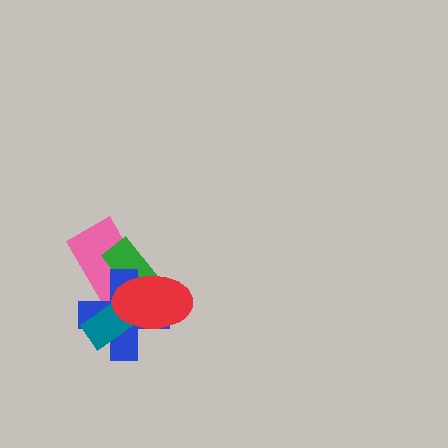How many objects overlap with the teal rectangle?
3 objects overlap with the teal rectangle.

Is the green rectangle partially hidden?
Yes, it is partially covered by another shape.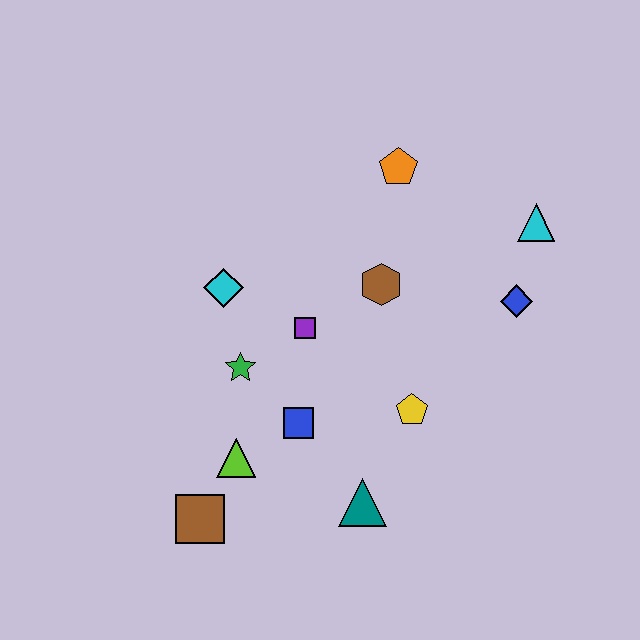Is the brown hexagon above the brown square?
Yes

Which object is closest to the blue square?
The lime triangle is closest to the blue square.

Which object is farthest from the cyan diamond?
The cyan triangle is farthest from the cyan diamond.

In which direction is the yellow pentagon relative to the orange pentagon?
The yellow pentagon is below the orange pentagon.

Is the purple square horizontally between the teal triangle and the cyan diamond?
Yes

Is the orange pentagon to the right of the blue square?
Yes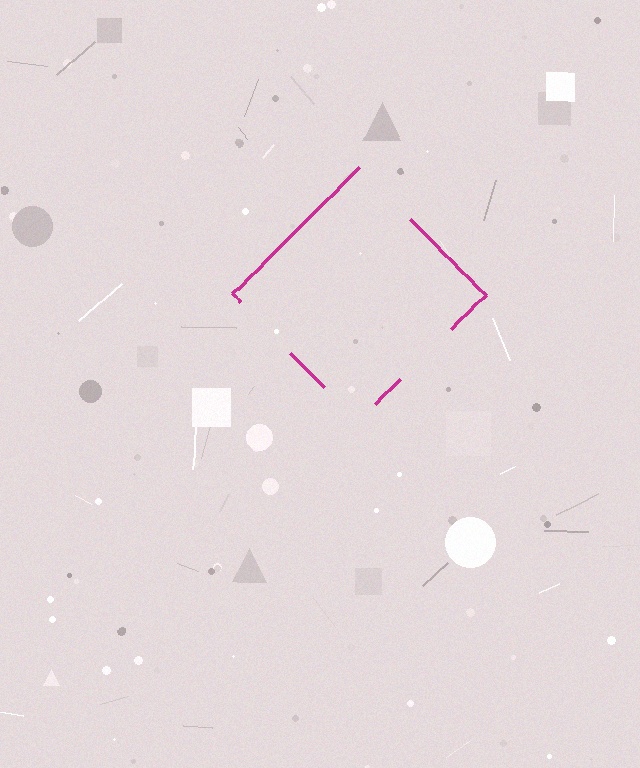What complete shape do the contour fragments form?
The contour fragments form a diamond.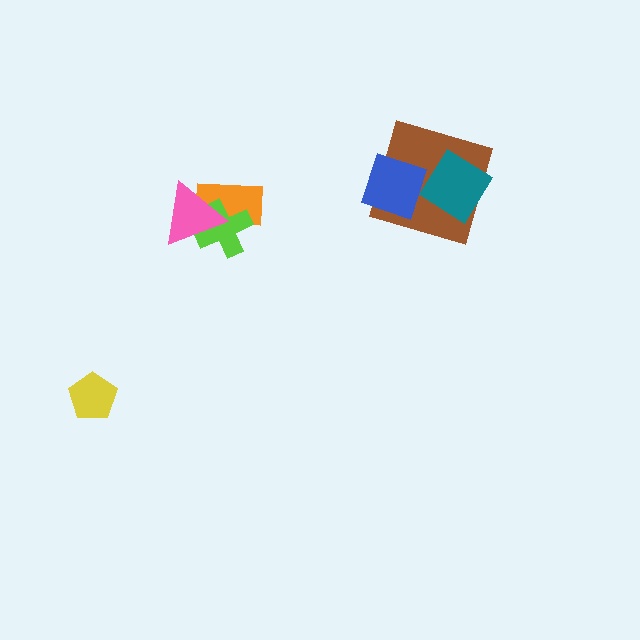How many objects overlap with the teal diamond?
1 object overlaps with the teal diamond.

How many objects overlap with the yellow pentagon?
0 objects overlap with the yellow pentagon.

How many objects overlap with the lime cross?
2 objects overlap with the lime cross.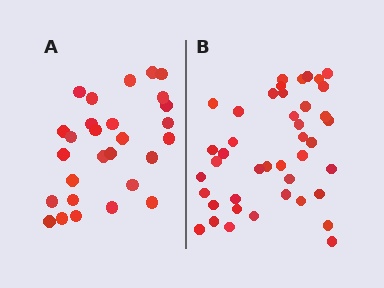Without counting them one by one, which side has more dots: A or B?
Region B (the right region) has more dots.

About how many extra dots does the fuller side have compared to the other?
Region B has approximately 15 more dots than region A.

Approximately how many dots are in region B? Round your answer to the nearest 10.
About 40 dots. (The exact count is 42, which rounds to 40.)